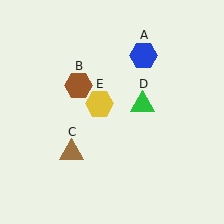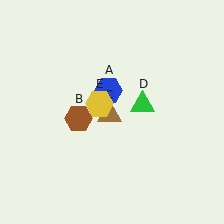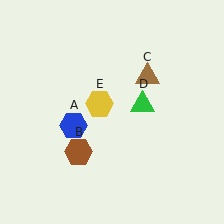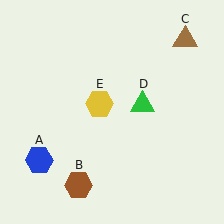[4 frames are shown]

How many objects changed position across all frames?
3 objects changed position: blue hexagon (object A), brown hexagon (object B), brown triangle (object C).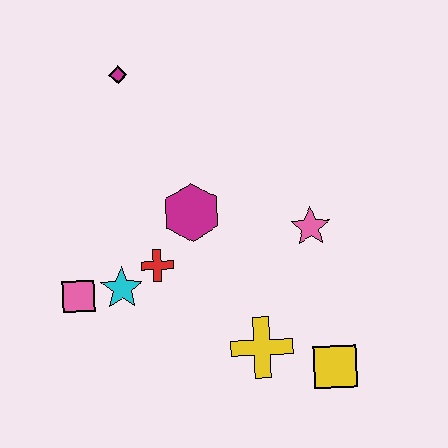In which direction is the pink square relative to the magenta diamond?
The pink square is below the magenta diamond.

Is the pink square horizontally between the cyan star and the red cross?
No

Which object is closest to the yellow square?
The yellow cross is closest to the yellow square.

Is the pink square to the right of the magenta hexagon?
No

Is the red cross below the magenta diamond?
Yes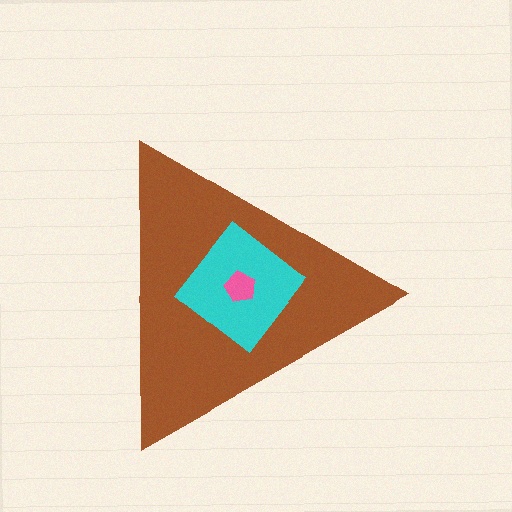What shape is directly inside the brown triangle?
The cyan diamond.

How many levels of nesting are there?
3.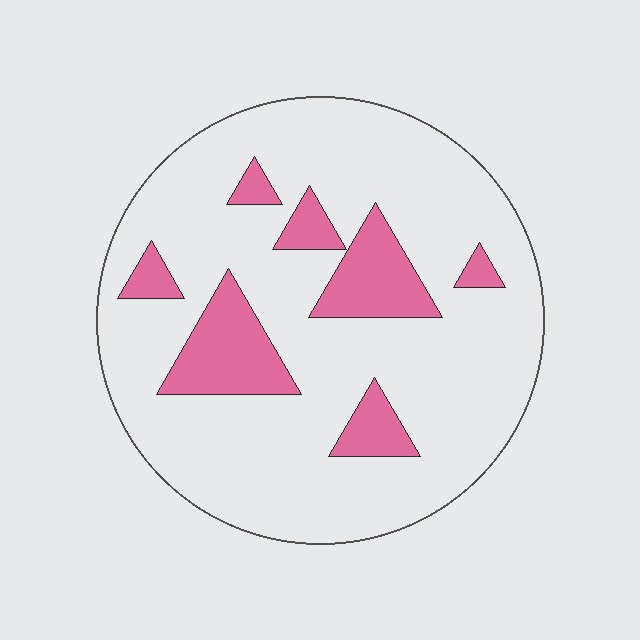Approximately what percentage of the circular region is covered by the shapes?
Approximately 20%.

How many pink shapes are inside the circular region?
7.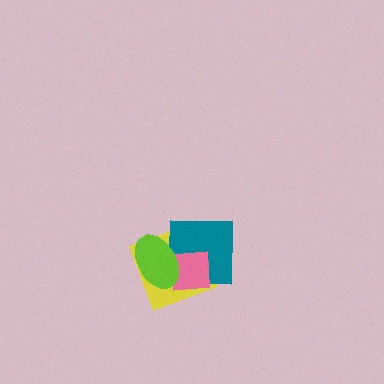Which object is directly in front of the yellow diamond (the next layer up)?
The teal square is directly in front of the yellow diamond.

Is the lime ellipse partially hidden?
No, no other shape covers it.